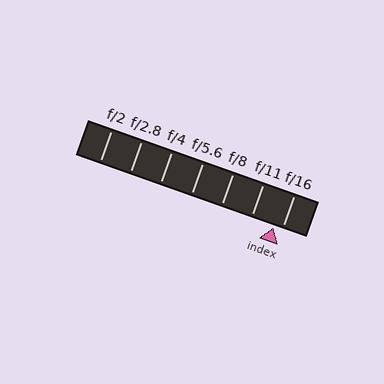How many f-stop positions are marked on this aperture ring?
There are 7 f-stop positions marked.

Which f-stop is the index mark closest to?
The index mark is closest to f/16.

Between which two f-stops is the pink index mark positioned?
The index mark is between f/11 and f/16.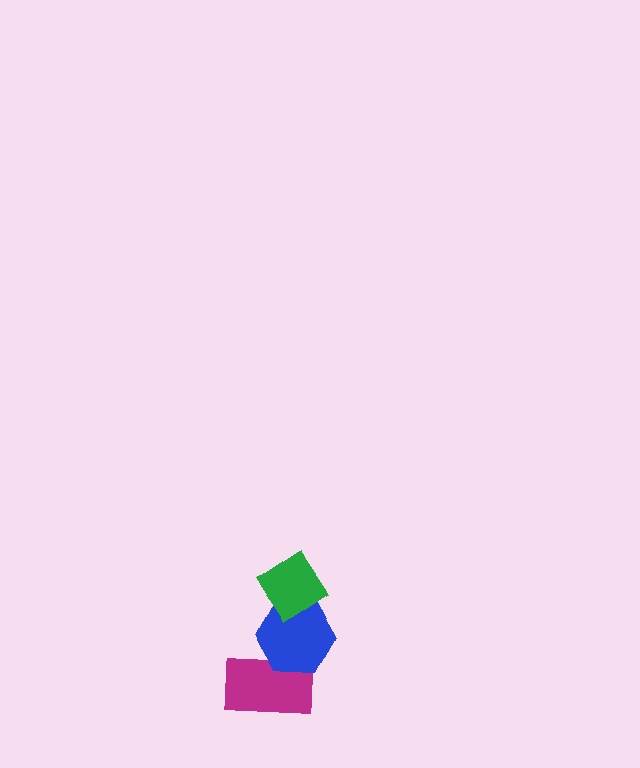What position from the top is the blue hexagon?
The blue hexagon is 2nd from the top.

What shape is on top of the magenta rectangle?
The blue hexagon is on top of the magenta rectangle.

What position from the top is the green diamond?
The green diamond is 1st from the top.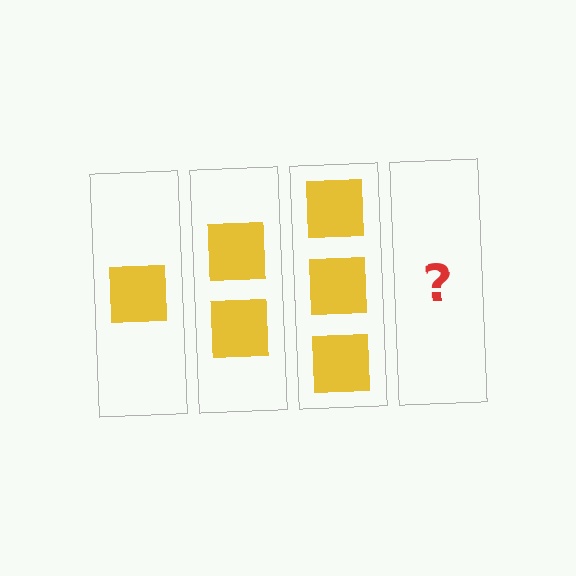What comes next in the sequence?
The next element should be 4 squares.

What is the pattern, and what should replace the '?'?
The pattern is that each step adds one more square. The '?' should be 4 squares.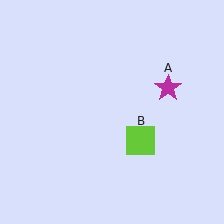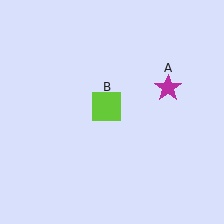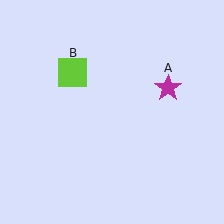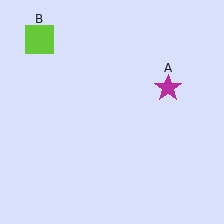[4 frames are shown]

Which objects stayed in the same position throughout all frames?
Magenta star (object A) remained stationary.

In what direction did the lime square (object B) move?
The lime square (object B) moved up and to the left.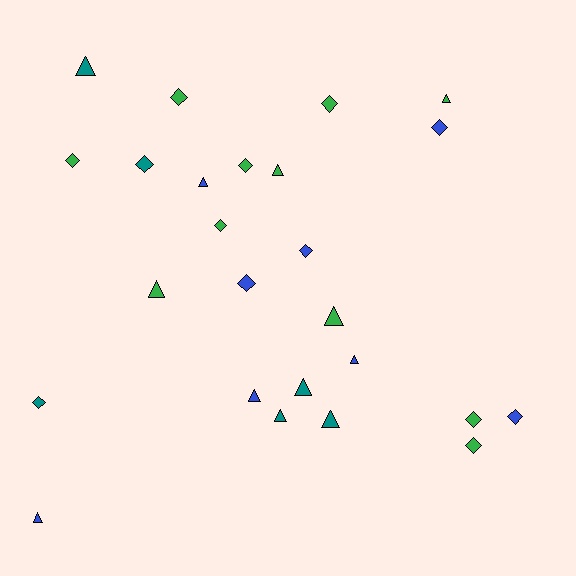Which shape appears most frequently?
Diamond, with 13 objects.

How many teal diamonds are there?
There are 2 teal diamonds.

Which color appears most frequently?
Green, with 11 objects.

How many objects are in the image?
There are 25 objects.